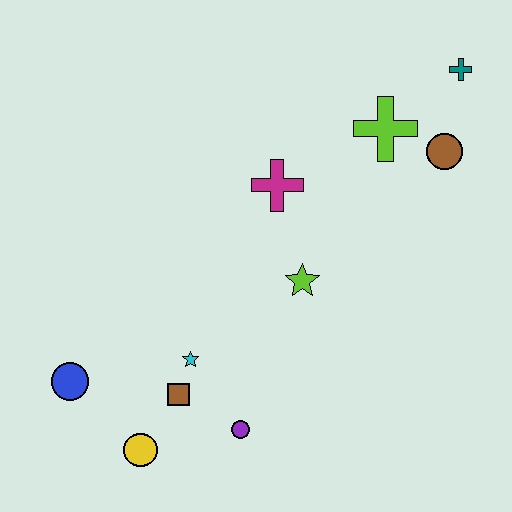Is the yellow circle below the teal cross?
Yes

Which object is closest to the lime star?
The magenta cross is closest to the lime star.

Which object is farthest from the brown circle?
The blue circle is farthest from the brown circle.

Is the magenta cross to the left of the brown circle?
Yes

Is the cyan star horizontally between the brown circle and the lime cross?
No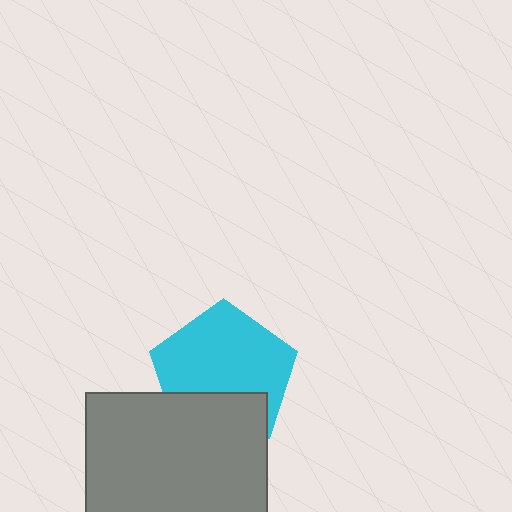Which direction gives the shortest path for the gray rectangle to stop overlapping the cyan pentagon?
Moving down gives the shortest separation.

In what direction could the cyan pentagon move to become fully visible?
The cyan pentagon could move up. That would shift it out from behind the gray rectangle entirely.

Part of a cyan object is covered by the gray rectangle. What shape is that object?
It is a pentagon.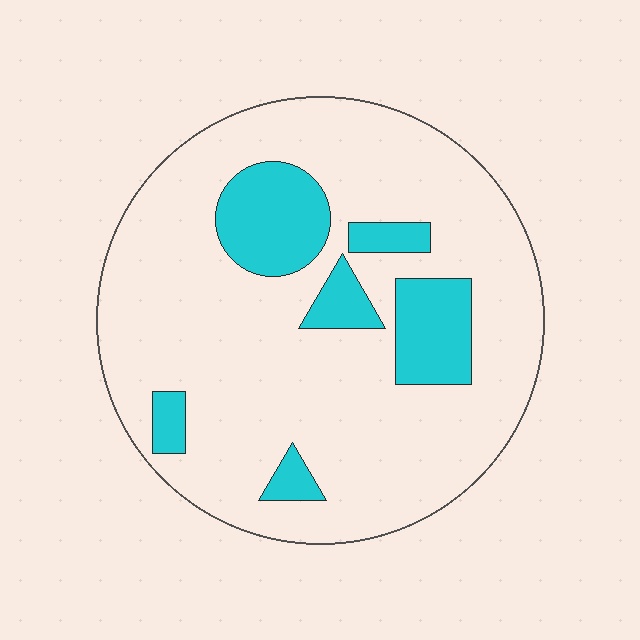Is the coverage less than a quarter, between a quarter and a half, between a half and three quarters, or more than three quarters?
Less than a quarter.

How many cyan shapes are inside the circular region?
6.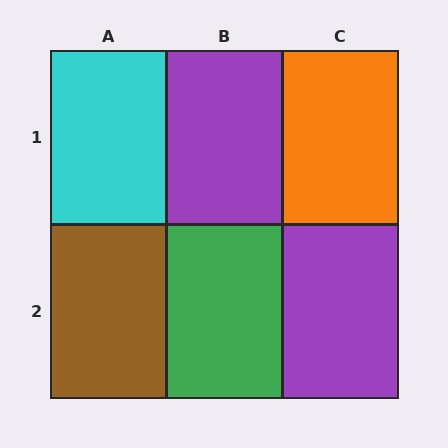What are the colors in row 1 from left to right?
Cyan, purple, orange.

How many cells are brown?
1 cell is brown.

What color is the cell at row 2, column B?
Green.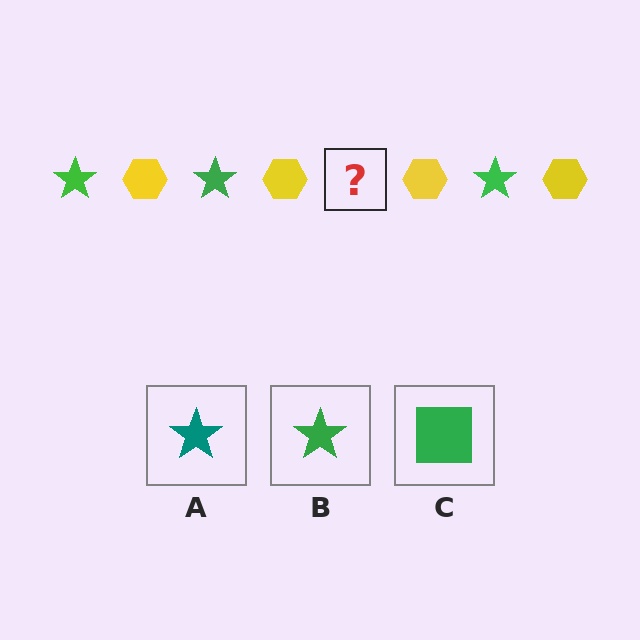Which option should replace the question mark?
Option B.